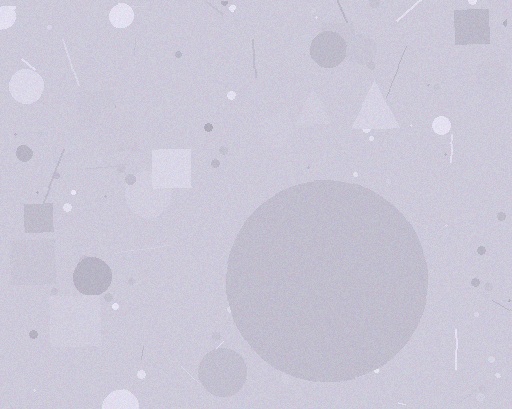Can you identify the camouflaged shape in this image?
The camouflaged shape is a circle.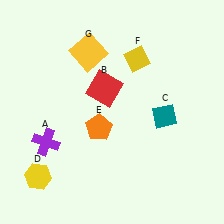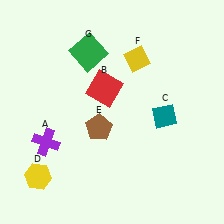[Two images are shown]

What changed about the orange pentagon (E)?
In Image 1, E is orange. In Image 2, it changed to brown.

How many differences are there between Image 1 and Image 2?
There are 2 differences between the two images.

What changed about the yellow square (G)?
In Image 1, G is yellow. In Image 2, it changed to green.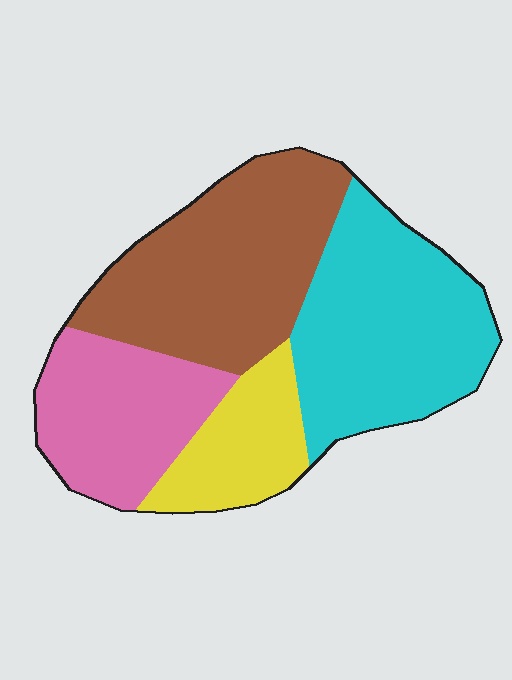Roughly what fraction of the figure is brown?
Brown covers around 35% of the figure.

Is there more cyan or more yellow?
Cyan.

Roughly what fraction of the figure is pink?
Pink takes up about one fifth (1/5) of the figure.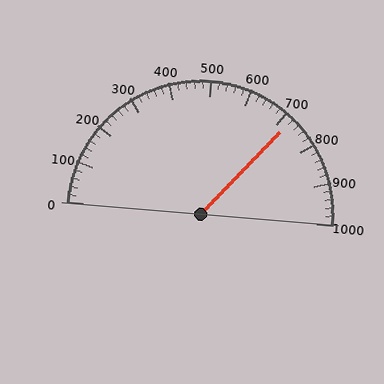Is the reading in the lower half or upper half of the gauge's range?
The reading is in the upper half of the range (0 to 1000).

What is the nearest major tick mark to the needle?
The nearest major tick mark is 700.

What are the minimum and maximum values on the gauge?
The gauge ranges from 0 to 1000.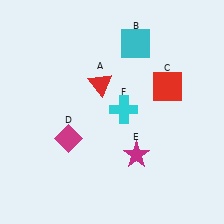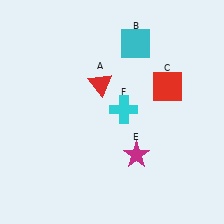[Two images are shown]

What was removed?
The magenta diamond (D) was removed in Image 2.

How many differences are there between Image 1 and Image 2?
There is 1 difference between the two images.